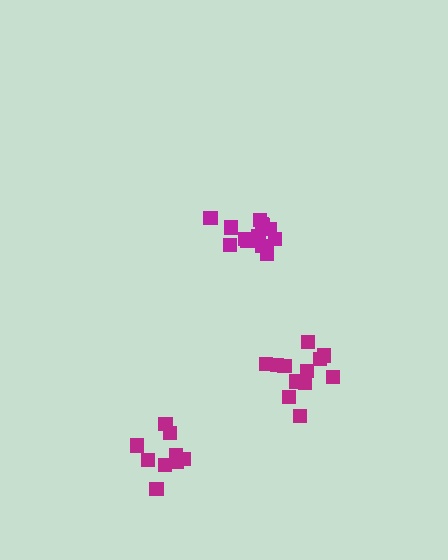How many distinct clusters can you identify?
There are 3 distinct clusters.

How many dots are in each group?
Group 1: 9 dots, Group 2: 14 dots, Group 3: 12 dots (35 total).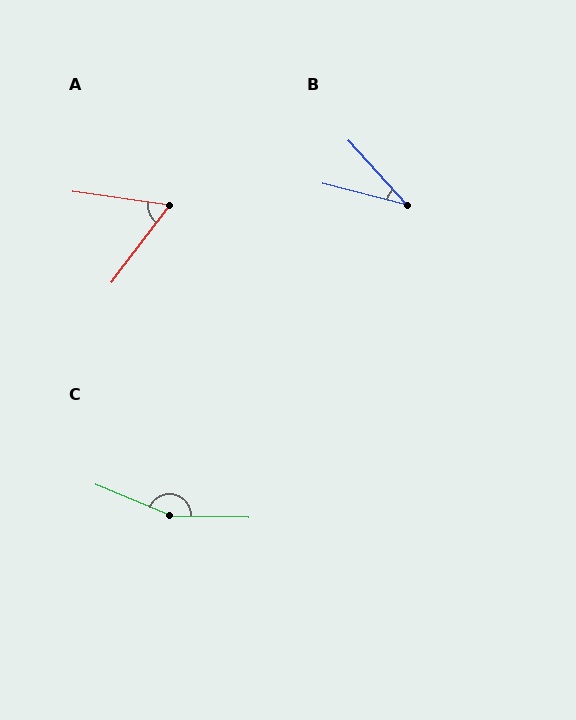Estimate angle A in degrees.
Approximately 61 degrees.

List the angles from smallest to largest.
B (34°), A (61°), C (159°).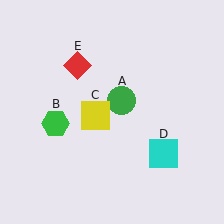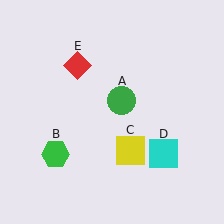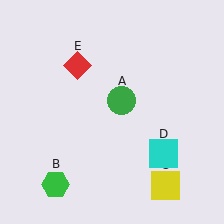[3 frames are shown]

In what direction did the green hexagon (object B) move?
The green hexagon (object B) moved down.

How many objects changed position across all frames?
2 objects changed position: green hexagon (object B), yellow square (object C).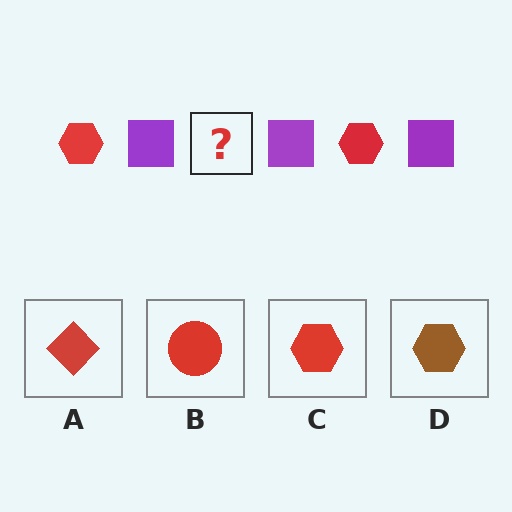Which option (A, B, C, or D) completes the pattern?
C.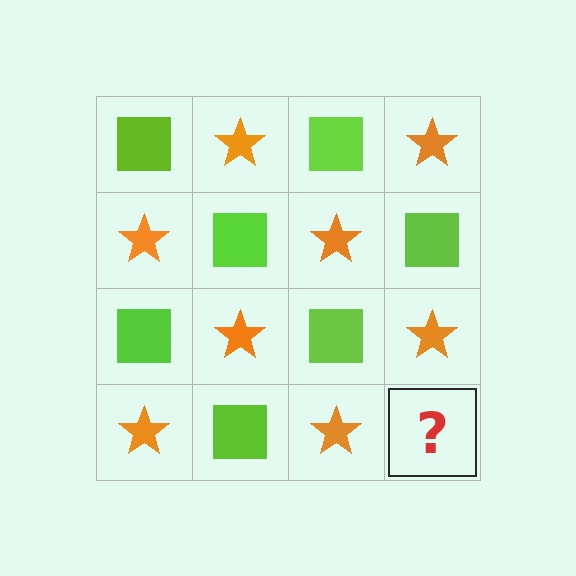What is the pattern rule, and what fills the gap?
The rule is that it alternates lime square and orange star in a checkerboard pattern. The gap should be filled with a lime square.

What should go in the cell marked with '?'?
The missing cell should contain a lime square.